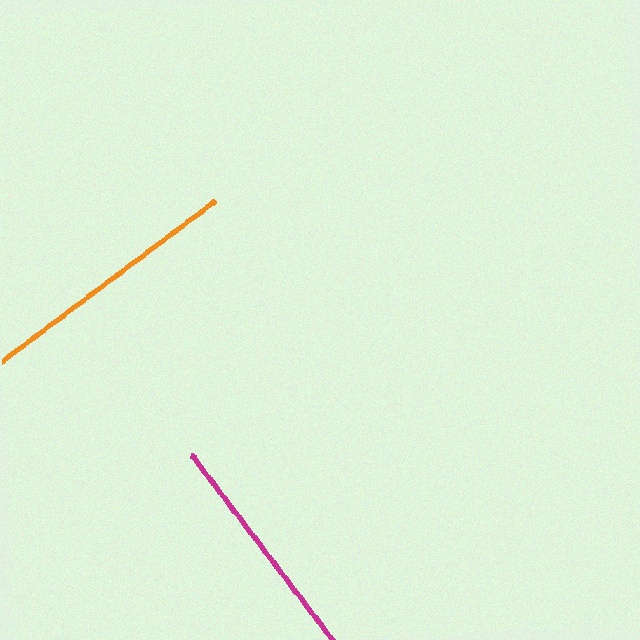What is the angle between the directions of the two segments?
Approximately 89 degrees.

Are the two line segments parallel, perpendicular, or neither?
Perpendicular — they meet at approximately 89°.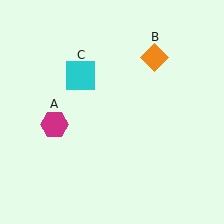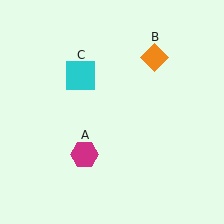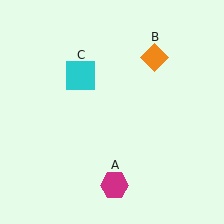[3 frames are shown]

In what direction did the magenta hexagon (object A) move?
The magenta hexagon (object A) moved down and to the right.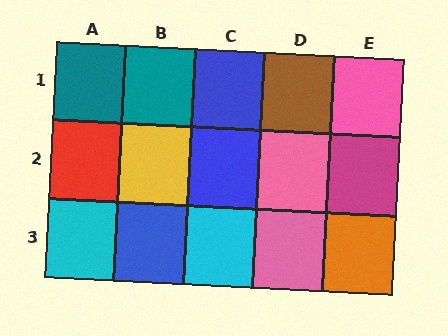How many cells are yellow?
1 cell is yellow.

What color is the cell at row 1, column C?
Blue.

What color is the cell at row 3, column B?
Blue.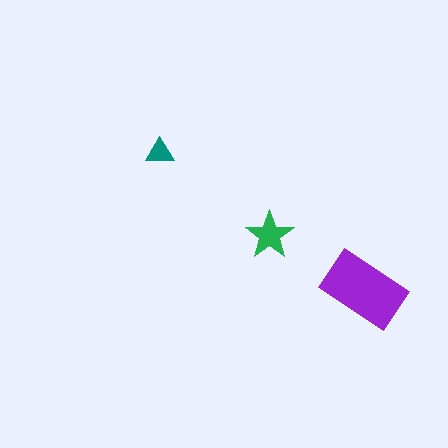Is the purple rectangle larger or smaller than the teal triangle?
Larger.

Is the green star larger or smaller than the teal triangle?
Larger.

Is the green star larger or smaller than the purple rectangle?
Smaller.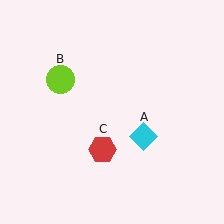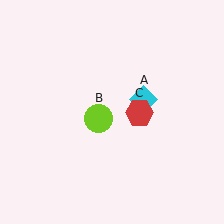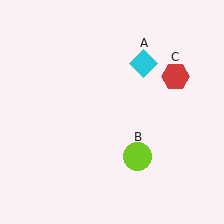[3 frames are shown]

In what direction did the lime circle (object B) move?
The lime circle (object B) moved down and to the right.